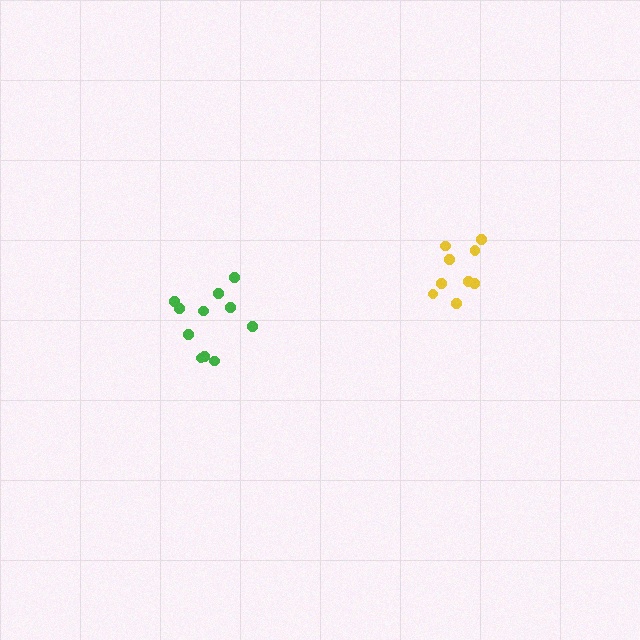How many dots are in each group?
Group 1: 9 dots, Group 2: 11 dots (20 total).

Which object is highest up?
The yellow cluster is topmost.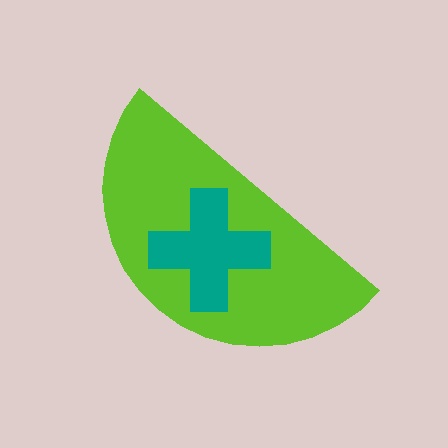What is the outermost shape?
The lime semicircle.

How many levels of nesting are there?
2.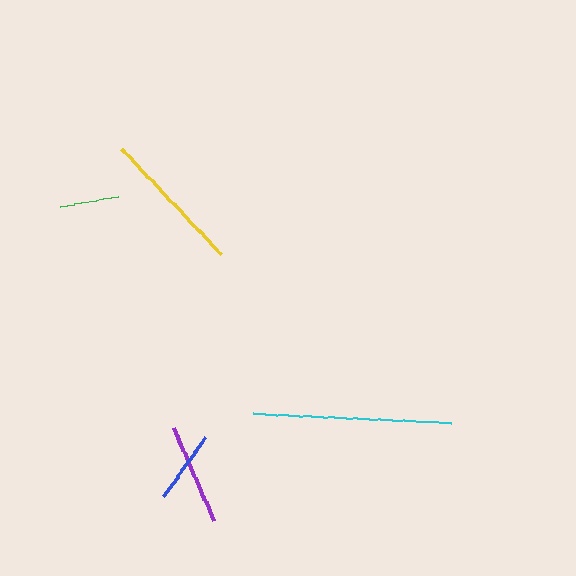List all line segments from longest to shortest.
From longest to shortest: cyan, yellow, purple, blue, green.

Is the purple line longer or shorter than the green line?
The purple line is longer than the green line.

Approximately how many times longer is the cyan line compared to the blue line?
The cyan line is approximately 2.8 times the length of the blue line.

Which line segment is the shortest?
The green line is the shortest at approximately 60 pixels.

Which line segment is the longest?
The cyan line is the longest at approximately 197 pixels.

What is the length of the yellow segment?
The yellow segment is approximately 145 pixels long.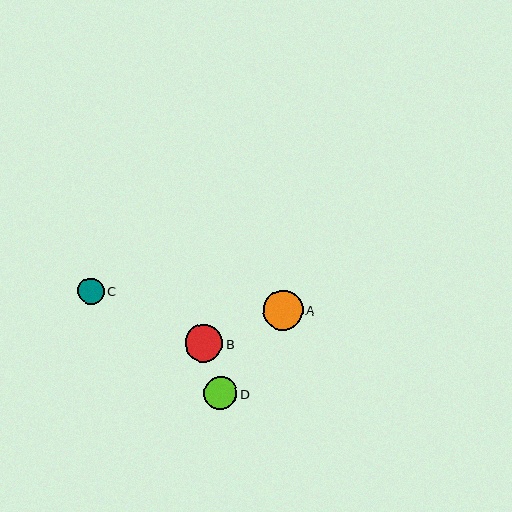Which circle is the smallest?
Circle C is the smallest with a size of approximately 27 pixels.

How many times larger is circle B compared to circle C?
Circle B is approximately 1.4 times the size of circle C.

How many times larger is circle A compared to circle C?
Circle A is approximately 1.5 times the size of circle C.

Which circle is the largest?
Circle A is the largest with a size of approximately 40 pixels.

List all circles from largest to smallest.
From largest to smallest: A, B, D, C.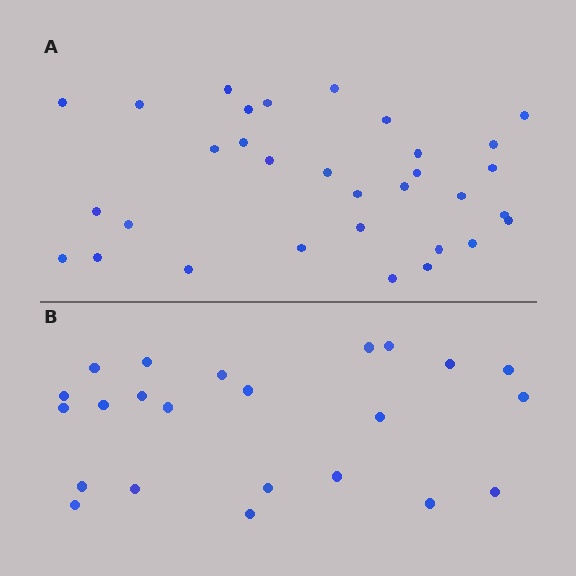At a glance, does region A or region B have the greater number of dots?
Region A (the top region) has more dots.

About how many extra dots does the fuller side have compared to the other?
Region A has roughly 8 or so more dots than region B.